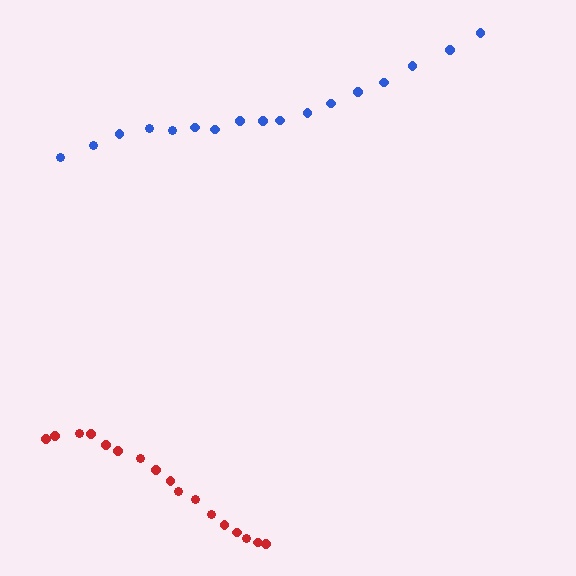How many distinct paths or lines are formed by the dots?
There are 2 distinct paths.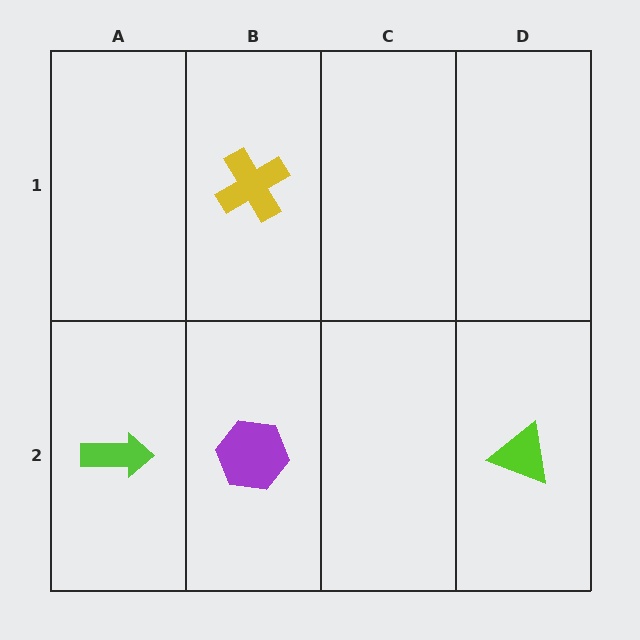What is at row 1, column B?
A yellow cross.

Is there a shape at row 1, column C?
No, that cell is empty.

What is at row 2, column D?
A lime triangle.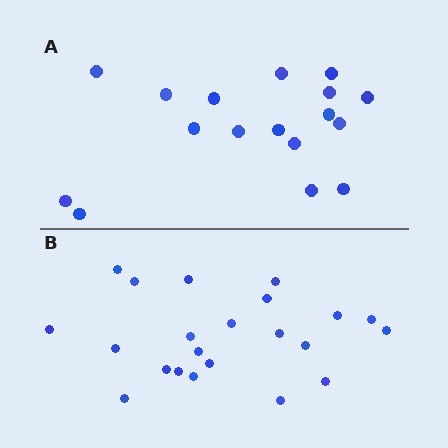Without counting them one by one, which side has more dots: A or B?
Region B (the bottom region) has more dots.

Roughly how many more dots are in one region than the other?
Region B has about 5 more dots than region A.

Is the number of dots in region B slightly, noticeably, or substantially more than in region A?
Region B has noticeably more, but not dramatically so. The ratio is roughly 1.3 to 1.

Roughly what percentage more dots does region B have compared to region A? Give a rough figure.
About 30% more.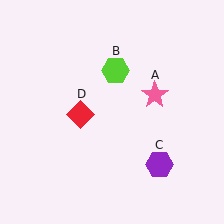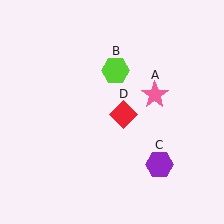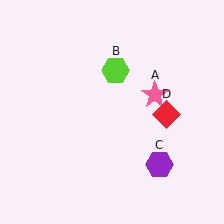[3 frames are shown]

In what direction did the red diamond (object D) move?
The red diamond (object D) moved right.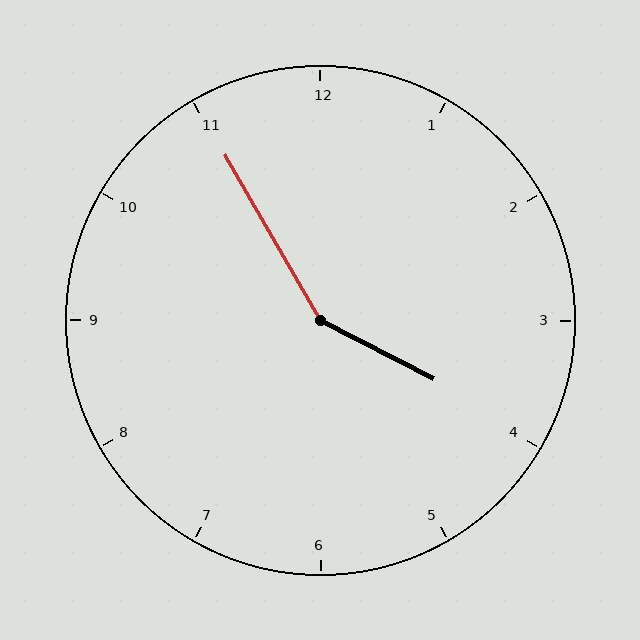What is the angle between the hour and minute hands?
Approximately 148 degrees.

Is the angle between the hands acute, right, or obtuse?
It is obtuse.